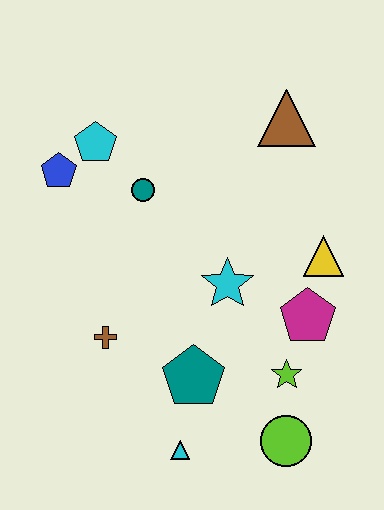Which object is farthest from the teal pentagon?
The brown triangle is farthest from the teal pentagon.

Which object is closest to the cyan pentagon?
The blue pentagon is closest to the cyan pentagon.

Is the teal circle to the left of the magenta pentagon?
Yes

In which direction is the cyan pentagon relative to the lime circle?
The cyan pentagon is above the lime circle.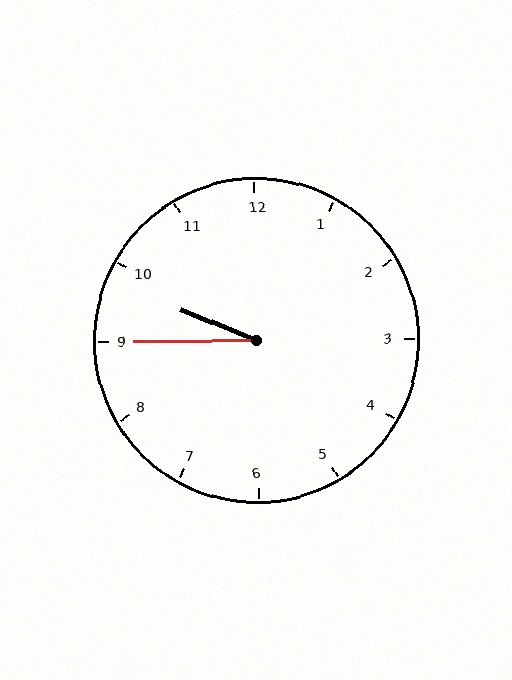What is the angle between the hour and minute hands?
Approximately 22 degrees.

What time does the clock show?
9:45.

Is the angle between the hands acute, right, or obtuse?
It is acute.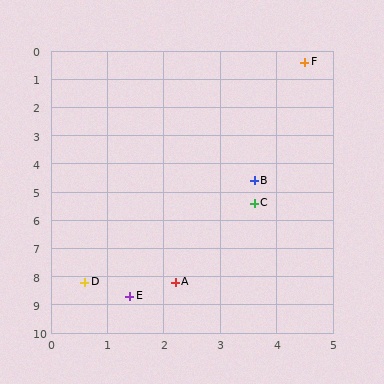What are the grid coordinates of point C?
Point C is at approximately (3.6, 5.4).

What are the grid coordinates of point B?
Point B is at approximately (3.6, 4.6).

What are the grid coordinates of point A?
Point A is at approximately (2.2, 8.2).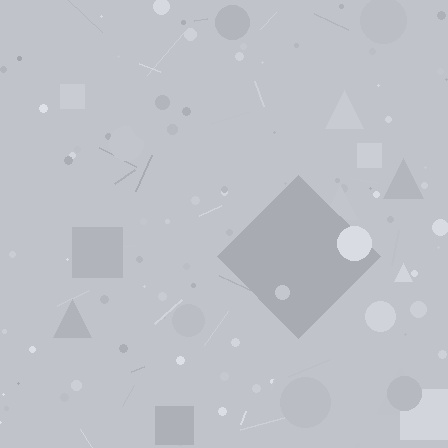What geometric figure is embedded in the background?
A diamond is embedded in the background.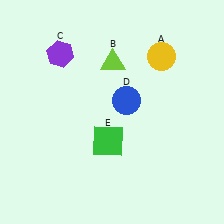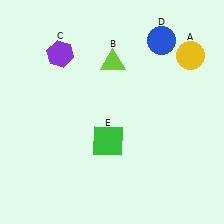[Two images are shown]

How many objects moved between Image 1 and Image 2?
2 objects moved between the two images.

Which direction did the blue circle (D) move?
The blue circle (D) moved up.